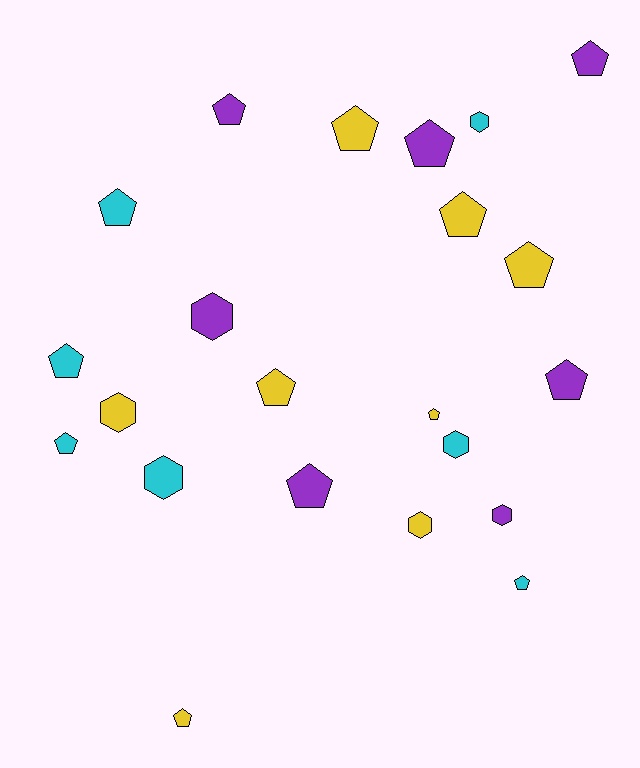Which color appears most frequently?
Yellow, with 8 objects.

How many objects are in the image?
There are 22 objects.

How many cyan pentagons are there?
There are 4 cyan pentagons.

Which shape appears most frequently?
Pentagon, with 15 objects.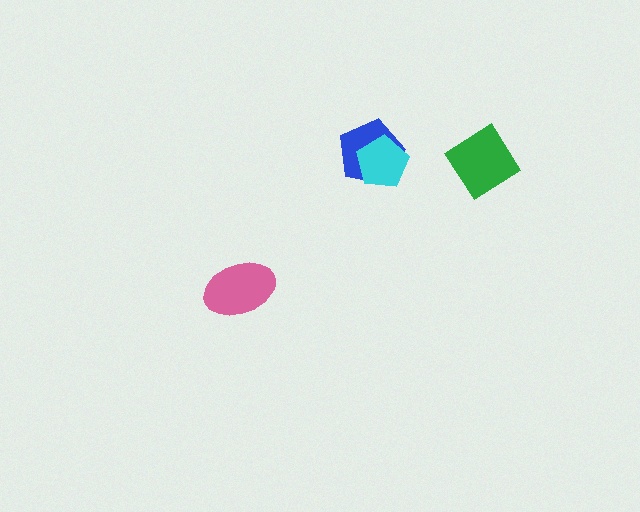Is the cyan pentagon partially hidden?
No, no other shape covers it.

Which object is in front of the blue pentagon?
The cyan pentagon is in front of the blue pentagon.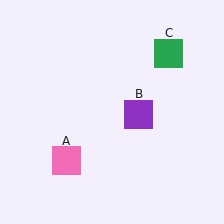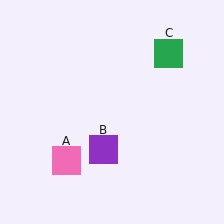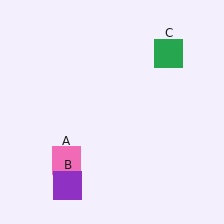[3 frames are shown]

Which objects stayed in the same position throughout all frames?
Pink square (object A) and green square (object C) remained stationary.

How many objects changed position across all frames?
1 object changed position: purple square (object B).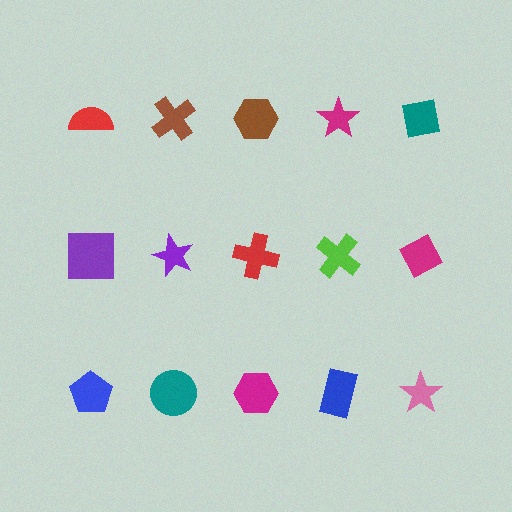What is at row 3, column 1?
A blue pentagon.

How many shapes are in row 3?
5 shapes.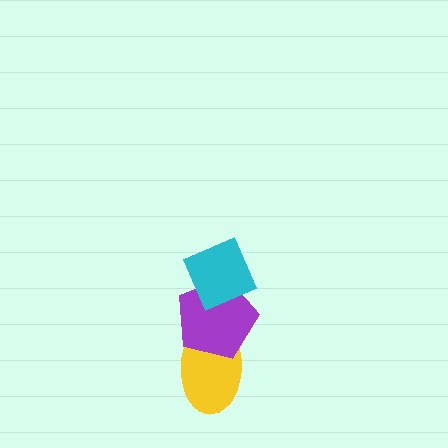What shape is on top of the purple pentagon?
The cyan diamond is on top of the purple pentagon.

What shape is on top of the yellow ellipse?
The purple pentagon is on top of the yellow ellipse.